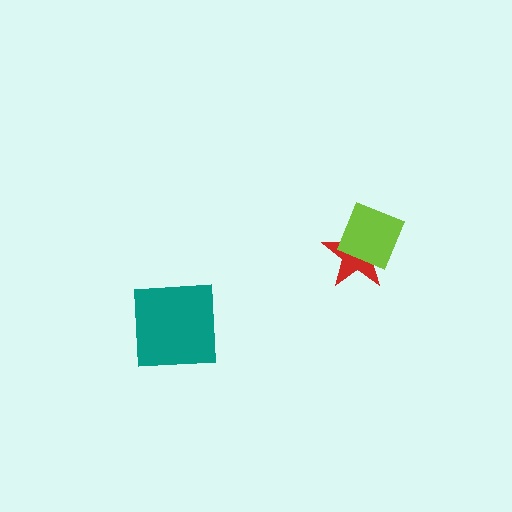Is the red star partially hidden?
Yes, it is partially covered by another shape.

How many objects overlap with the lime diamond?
1 object overlaps with the lime diamond.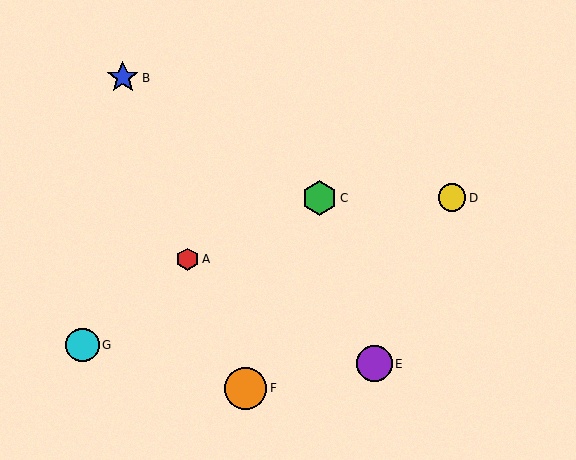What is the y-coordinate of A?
Object A is at y≈259.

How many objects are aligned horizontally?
2 objects (C, D) are aligned horizontally.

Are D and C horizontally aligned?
Yes, both are at y≈198.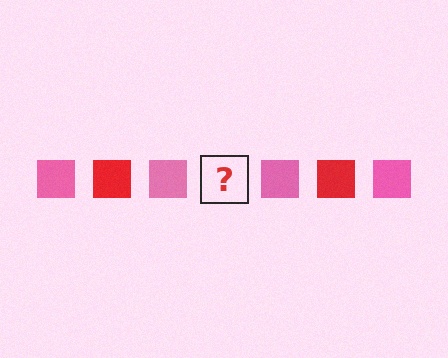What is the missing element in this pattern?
The missing element is a red square.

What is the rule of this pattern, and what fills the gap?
The rule is that the pattern cycles through pink, red squares. The gap should be filled with a red square.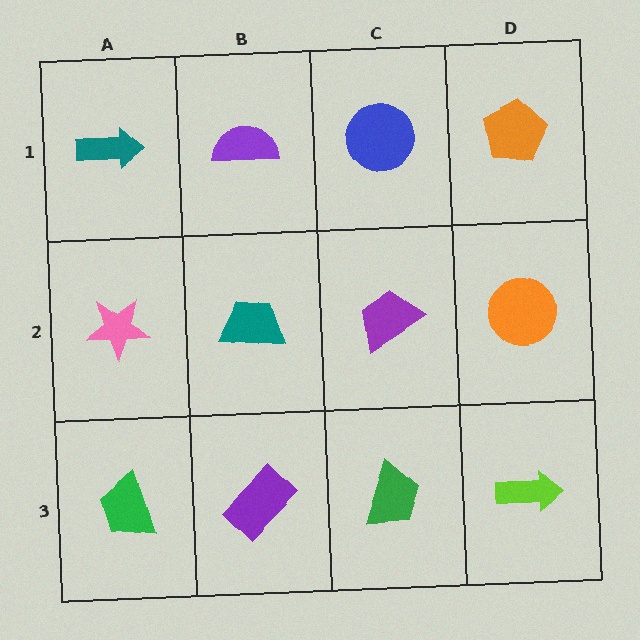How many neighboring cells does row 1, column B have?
3.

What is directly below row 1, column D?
An orange circle.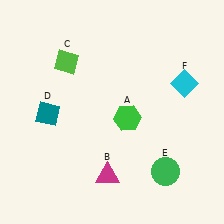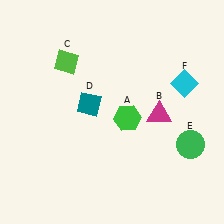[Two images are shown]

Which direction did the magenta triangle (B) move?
The magenta triangle (B) moved up.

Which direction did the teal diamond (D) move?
The teal diamond (D) moved right.